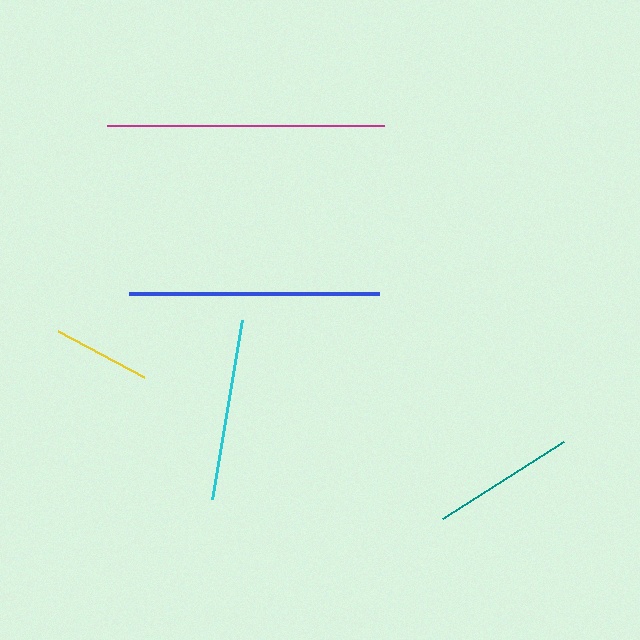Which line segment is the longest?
The magenta line is the longest at approximately 277 pixels.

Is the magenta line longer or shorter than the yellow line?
The magenta line is longer than the yellow line.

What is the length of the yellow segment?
The yellow segment is approximately 97 pixels long.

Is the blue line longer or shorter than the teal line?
The blue line is longer than the teal line.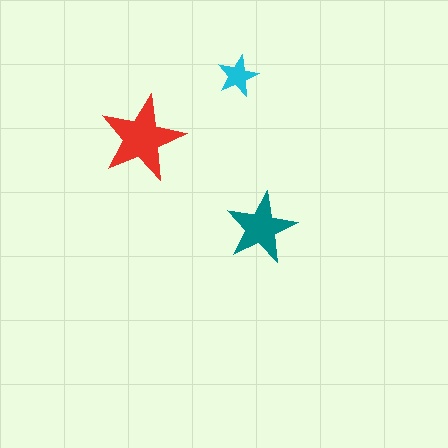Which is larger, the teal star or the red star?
The red one.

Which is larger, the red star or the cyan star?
The red one.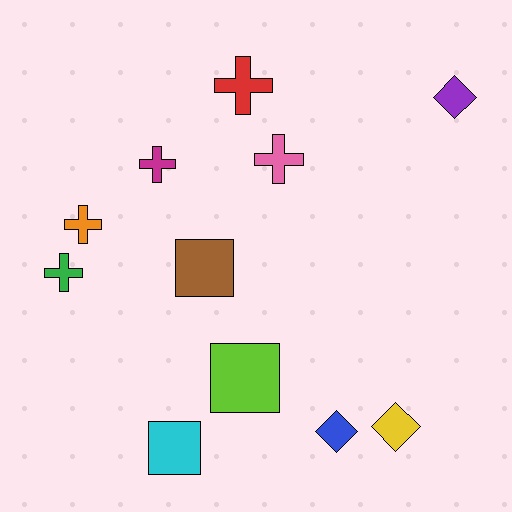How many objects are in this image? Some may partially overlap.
There are 11 objects.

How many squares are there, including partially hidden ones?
There are 3 squares.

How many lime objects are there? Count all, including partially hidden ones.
There is 1 lime object.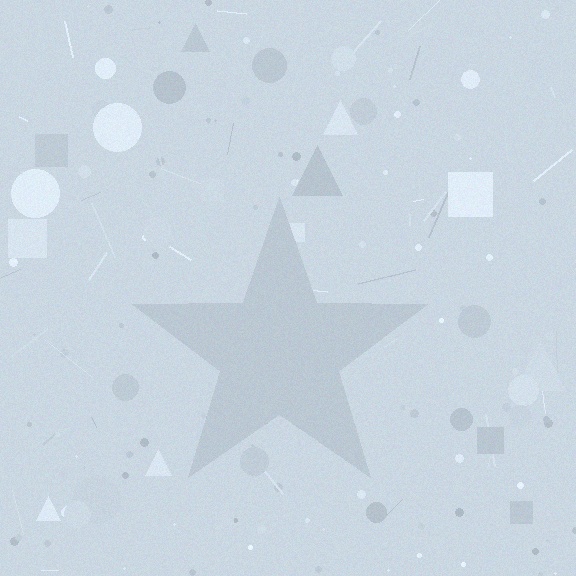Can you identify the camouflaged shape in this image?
The camouflaged shape is a star.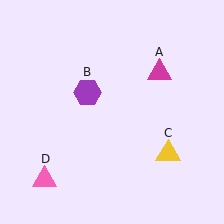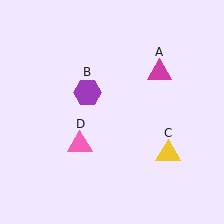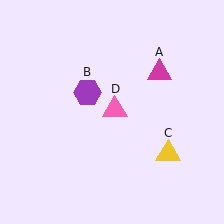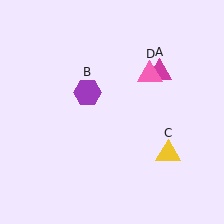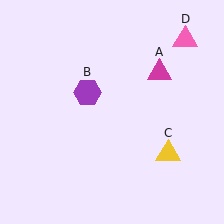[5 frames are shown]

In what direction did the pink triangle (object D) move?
The pink triangle (object D) moved up and to the right.